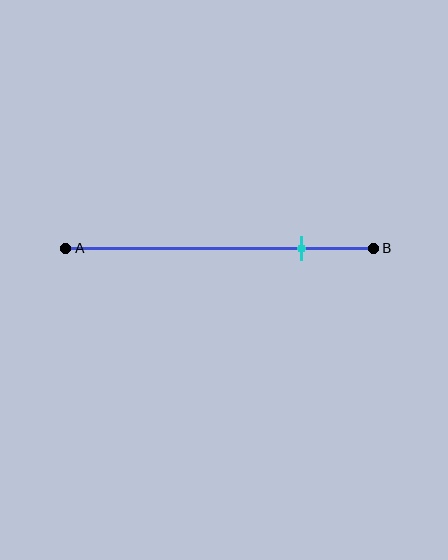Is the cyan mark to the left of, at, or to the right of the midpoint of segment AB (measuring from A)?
The cyan mark is to the right of the midpoint of segment AB.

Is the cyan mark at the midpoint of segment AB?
No, the mark is at about 75% from A, not at the 50% midpoint.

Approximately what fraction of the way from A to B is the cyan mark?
The cyan mark is approximately 75% of the way from A to B.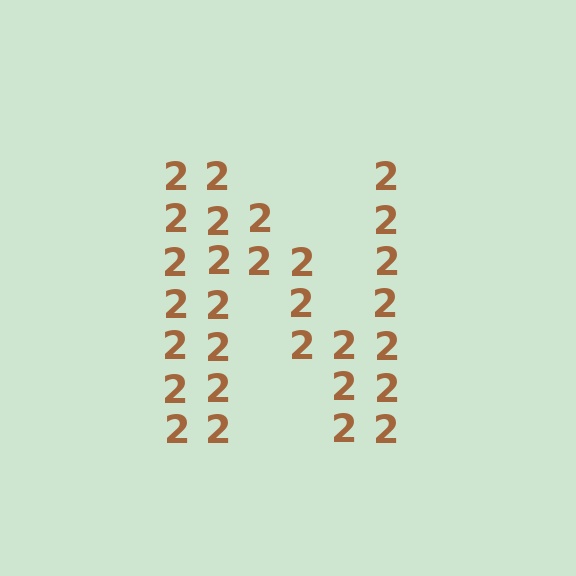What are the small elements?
The small elements are digit 2's.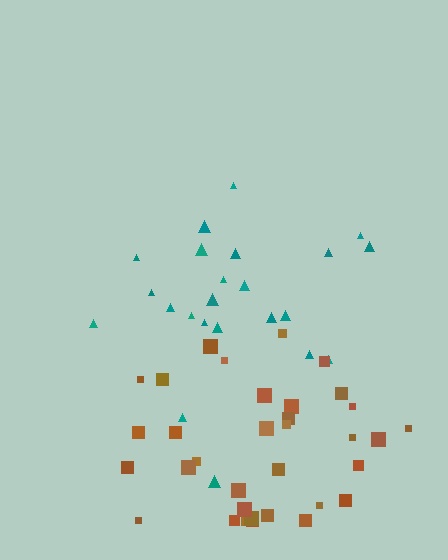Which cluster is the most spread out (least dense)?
Teal.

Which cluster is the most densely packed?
Brown.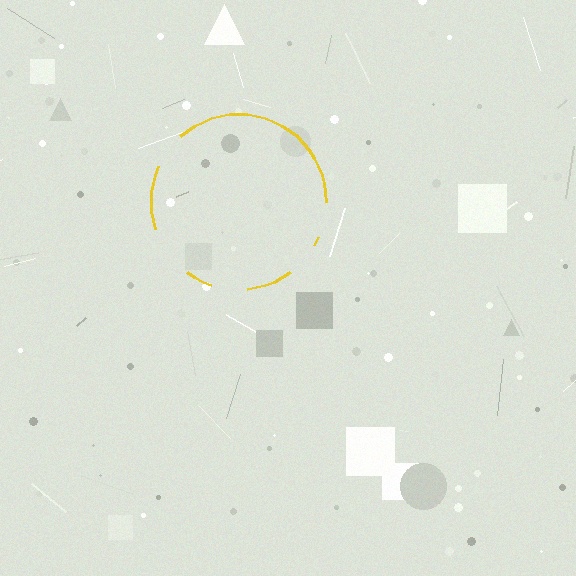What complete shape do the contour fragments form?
The contour fragments form a circle.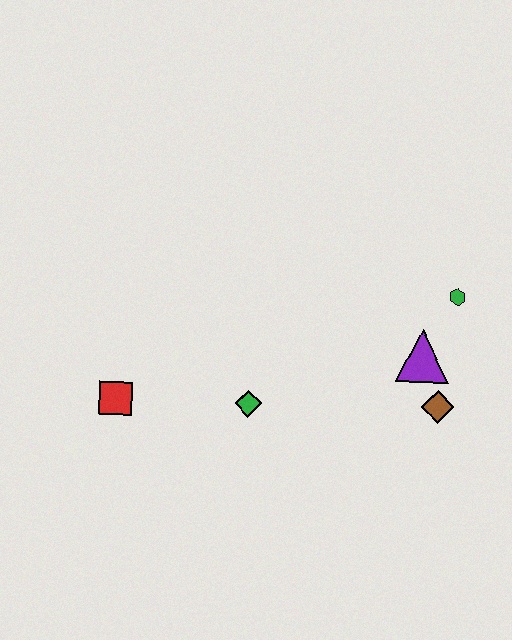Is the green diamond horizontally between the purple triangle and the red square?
Yes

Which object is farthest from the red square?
The green hexagon is farthest from the red square.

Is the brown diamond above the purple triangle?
No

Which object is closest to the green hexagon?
The purple triangle is closest to the green hexagon.